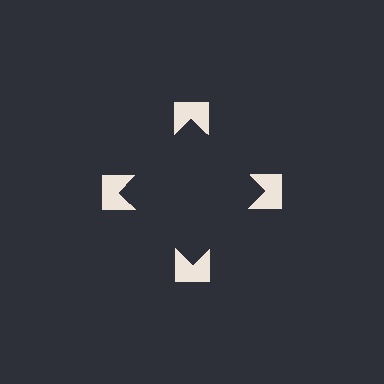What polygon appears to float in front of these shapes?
An illusory square — its edges are inferred from the aligned wedge cuts in the notched squares, not physically drawn.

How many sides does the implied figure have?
4 sides.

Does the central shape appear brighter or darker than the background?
It typically appears slightly darker than the background, even though no actual brightness change is drawn.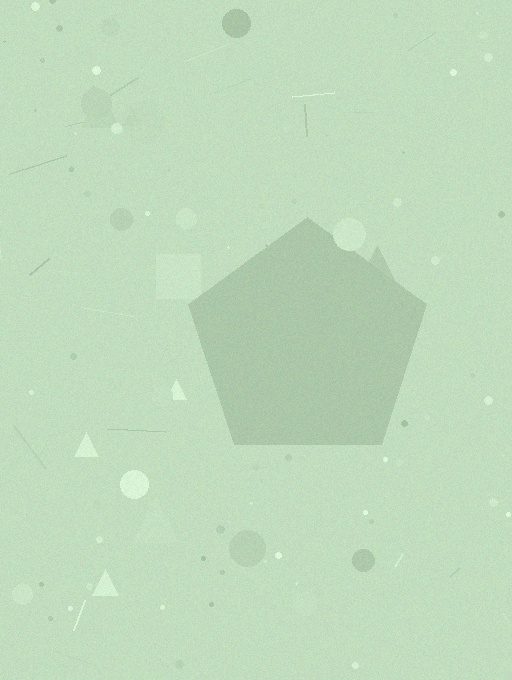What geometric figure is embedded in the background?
A pentagon is embedded in the background.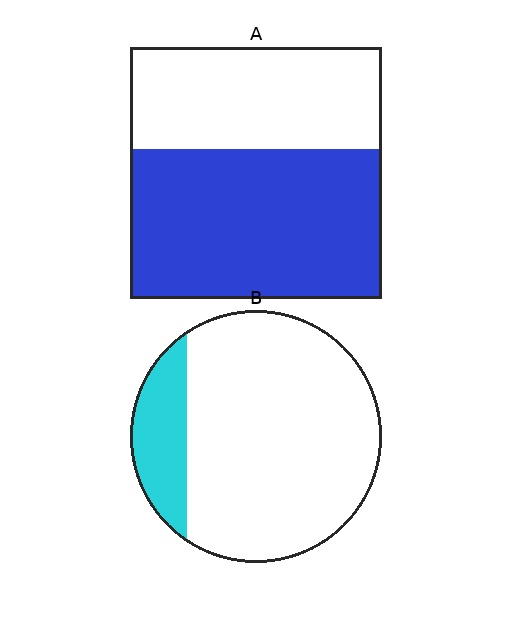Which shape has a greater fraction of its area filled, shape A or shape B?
Shape A.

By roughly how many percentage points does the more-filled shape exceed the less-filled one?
By roughly 45 percentage points (A over B).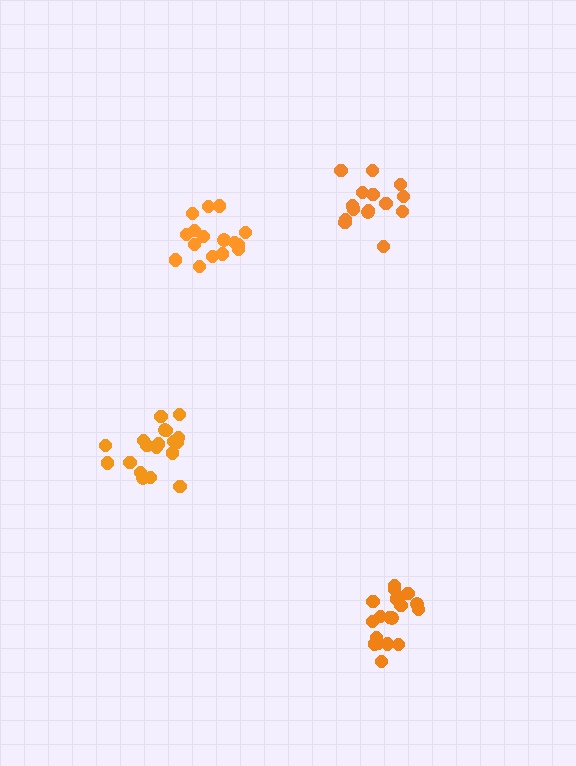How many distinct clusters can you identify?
There are 4 distinct clusters.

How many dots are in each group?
Group 1: 16 dots, Group 2: 15 dots, Group 3: 19 dots, Group 4: 19 dots (69 total).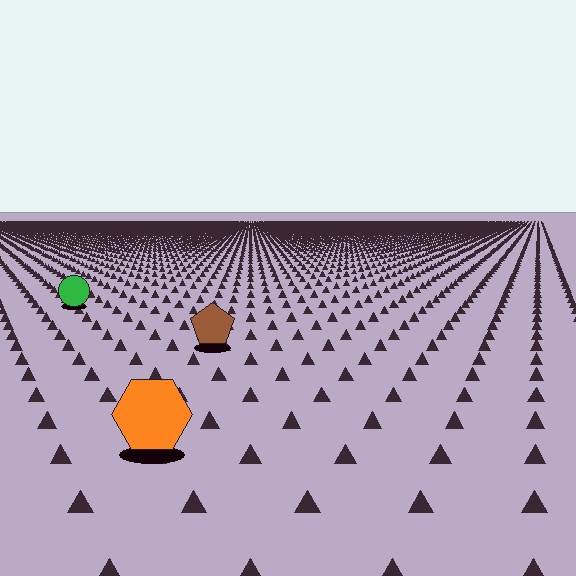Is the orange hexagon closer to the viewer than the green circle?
Yes. The orange hexagon is closer — you can tell from the texture gradient: the ground texture is coarser near it.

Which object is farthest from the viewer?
The green circle is farthest from the viewer. It appears smaller and the ground texture around it is denser.